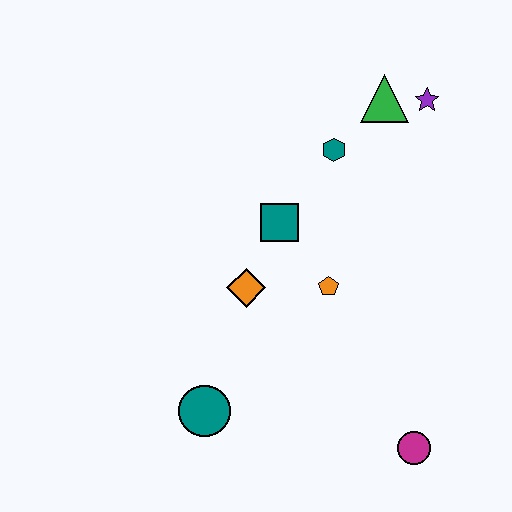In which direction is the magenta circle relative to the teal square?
The magenta circle is below the teal square.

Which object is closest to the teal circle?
The orange diamond is closest to the teal circle.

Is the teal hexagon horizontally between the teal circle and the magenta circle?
Yes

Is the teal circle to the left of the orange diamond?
Yes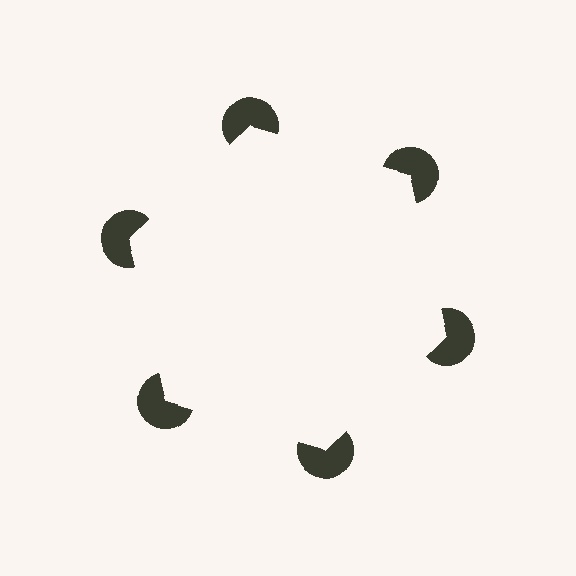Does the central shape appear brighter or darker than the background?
It typically appears slightly brighter than the background, even though no actual brightness change is drawn.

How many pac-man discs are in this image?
There are 6 — one at each vertex of the illusory hexagon.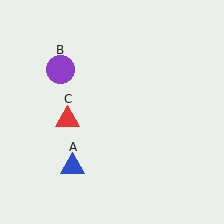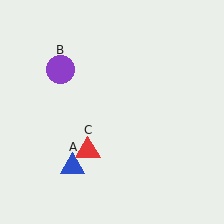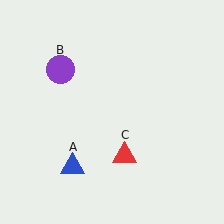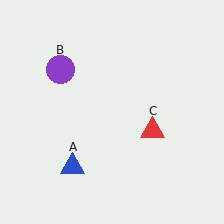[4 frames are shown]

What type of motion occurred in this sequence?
The red triangle (object C) rotated counterclockwise around the center of the scene.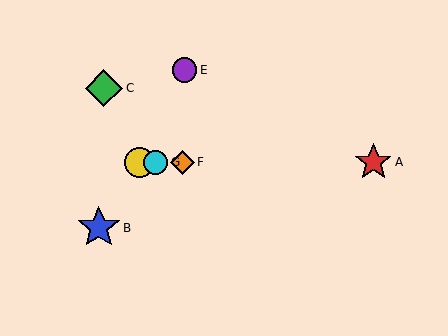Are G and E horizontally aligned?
No, G is at y≈162 and E is at y≈70.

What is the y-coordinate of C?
Object C is at y≈88.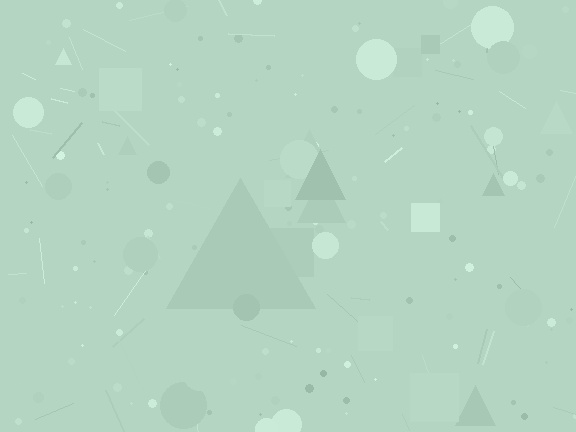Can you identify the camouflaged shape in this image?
The camouflaged shape is a triangle.